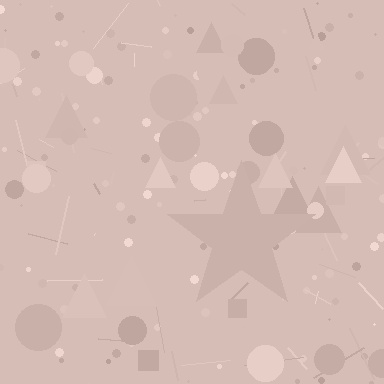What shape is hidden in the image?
A star is hidden in the image.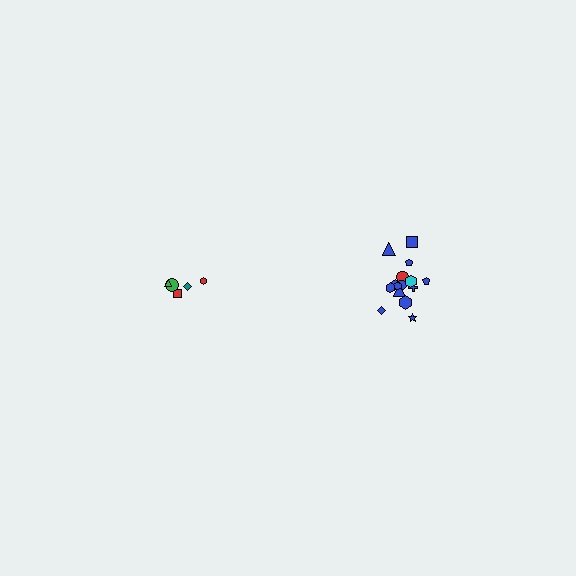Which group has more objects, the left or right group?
The right group.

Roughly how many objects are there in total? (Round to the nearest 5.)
Roughly 20 objects in total.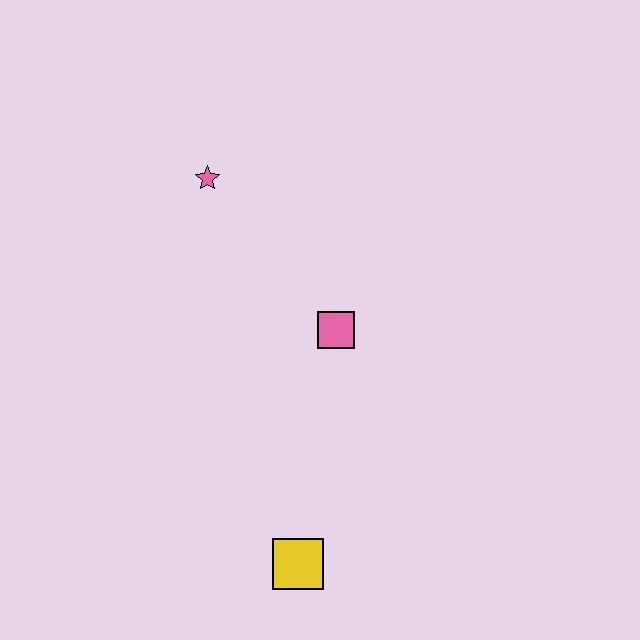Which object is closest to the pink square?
The pink star is closest to the pink square.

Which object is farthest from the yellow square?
The pink star is farthest from the yellow square.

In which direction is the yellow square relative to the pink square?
The yellow square is below the pink square.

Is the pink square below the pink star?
Yes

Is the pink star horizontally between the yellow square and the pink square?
No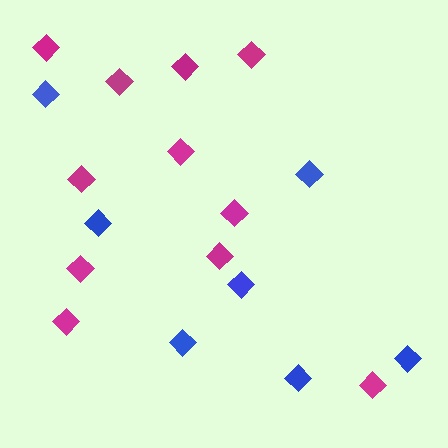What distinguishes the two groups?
There are 2 groups: one group of blue diamonds (7) and one group of magenta diamonds (11).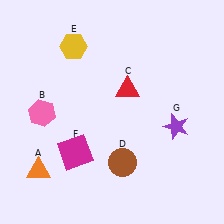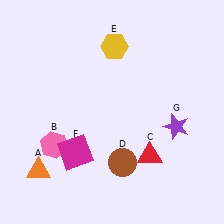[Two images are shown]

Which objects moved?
The objects that moved are: the pink hexagon (B), the red triangle (C), the yellow hexagon (E).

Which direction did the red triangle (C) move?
The red triangle (C) moved down.